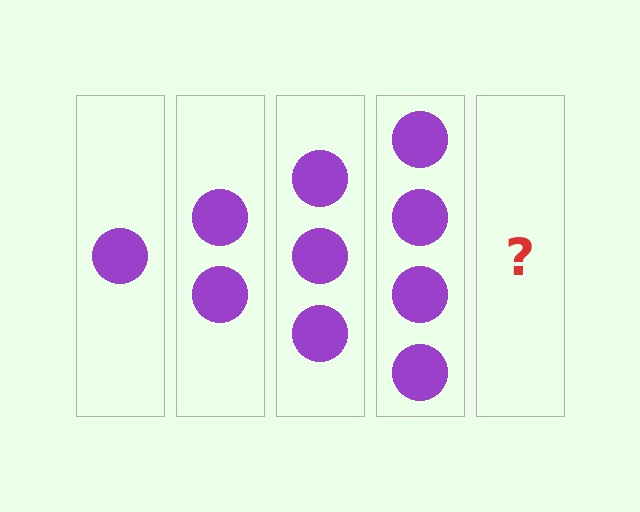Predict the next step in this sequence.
The next step is 5 circles.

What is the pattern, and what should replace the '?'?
The pattern is that each step adds one more circle. The '?' should be 5 circles.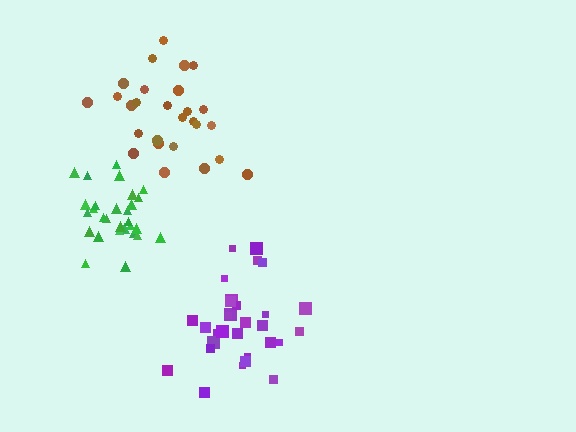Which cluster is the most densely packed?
Green.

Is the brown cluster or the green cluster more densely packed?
Green.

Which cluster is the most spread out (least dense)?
Brown.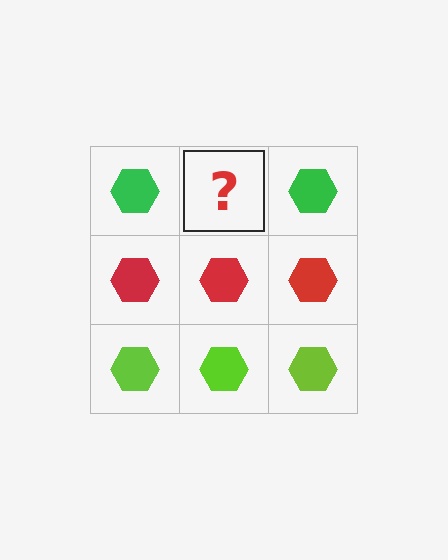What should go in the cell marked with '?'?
The missing cell should contain a green hexagon.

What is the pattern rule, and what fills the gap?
The rule is that each row has a consistent color. The gap should be filled with a green hexagon.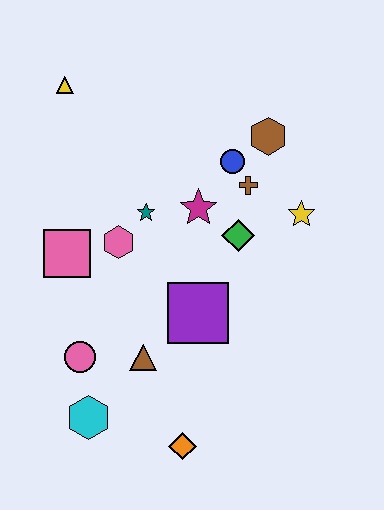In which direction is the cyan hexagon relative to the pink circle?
The cyan hexagon is below the pink circle.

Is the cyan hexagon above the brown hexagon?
No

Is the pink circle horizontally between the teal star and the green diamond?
No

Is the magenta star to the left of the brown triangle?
No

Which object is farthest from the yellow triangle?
The orange diamond is farthest from the yellow triangle.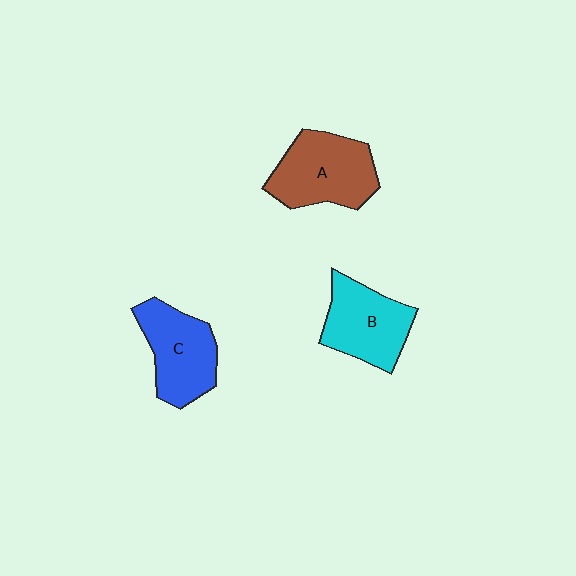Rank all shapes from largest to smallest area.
From largest to smallest: A (brown), C (blue), B (cyan).